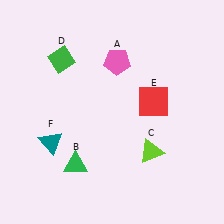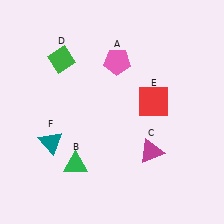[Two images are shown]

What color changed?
The triangle (C) changed from lime in Image 1 to magenta in Image 2.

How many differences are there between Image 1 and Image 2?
There is 1 difference between the two images.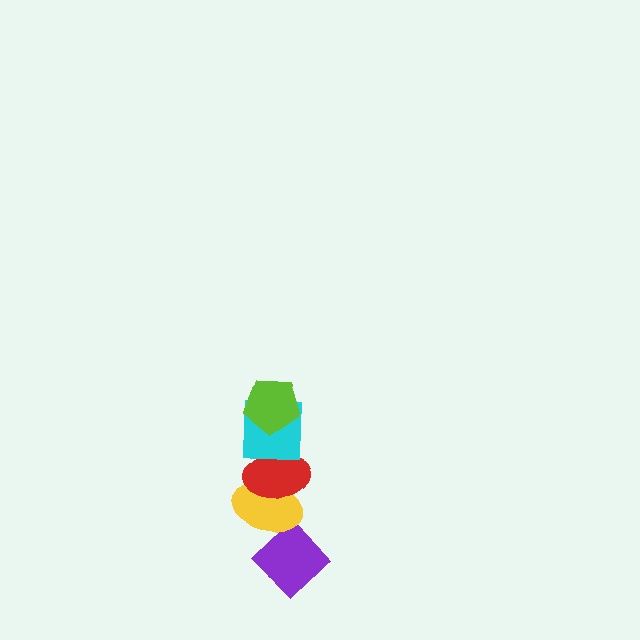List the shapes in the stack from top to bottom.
From top to bottom: the lime pentagon, the cyan square, the red ellipse, the yellow ellipse, the purple diamond.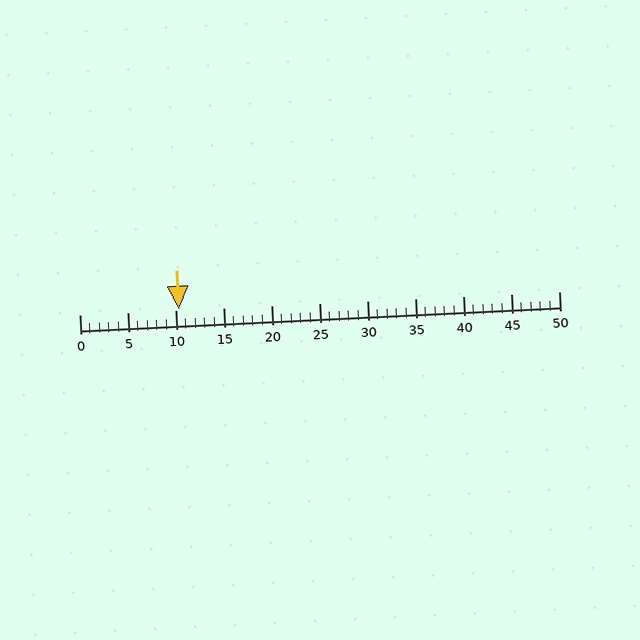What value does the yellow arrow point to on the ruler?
The yellow arrow points to approximately 10.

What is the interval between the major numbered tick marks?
The major tick marks are spaced 5 units apart.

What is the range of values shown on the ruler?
The ruler shows values from 0 to 50.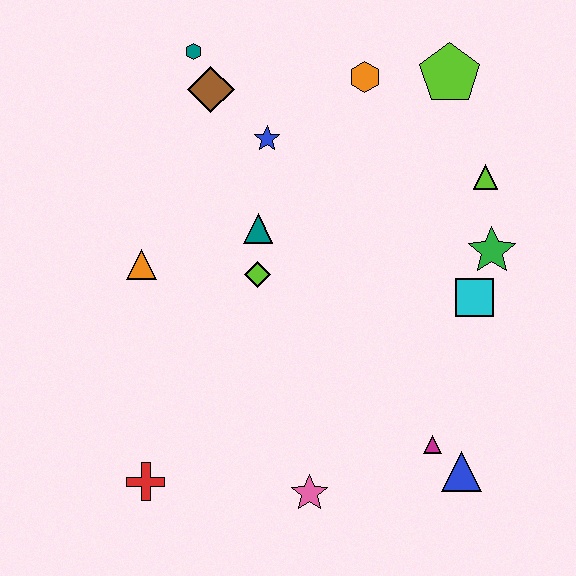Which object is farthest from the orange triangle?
The blue triangle is farthest from the orange triangle.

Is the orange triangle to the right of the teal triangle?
No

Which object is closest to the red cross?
The pink star is closest to the red cross.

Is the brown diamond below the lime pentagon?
Yes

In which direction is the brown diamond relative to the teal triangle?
The brown diamond is above the teal triangle.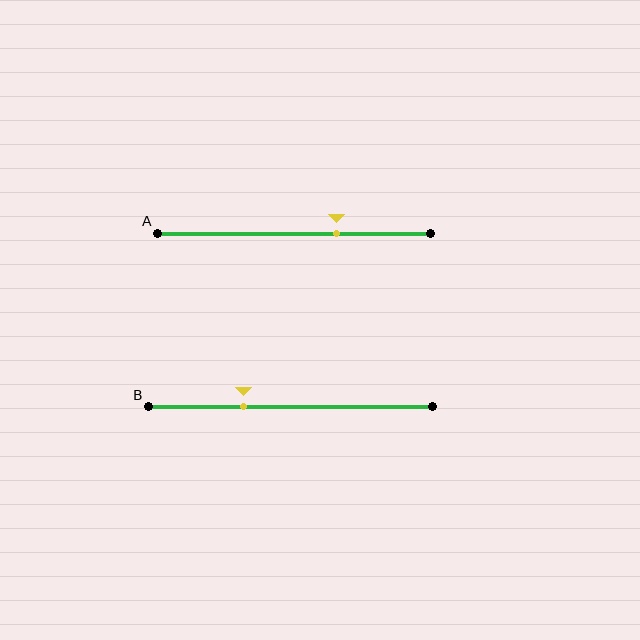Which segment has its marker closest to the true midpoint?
Segment A has its marker closest to the true midpoint.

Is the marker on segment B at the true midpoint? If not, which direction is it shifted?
No, the marker on segment B is shifted to the left by about 17% of the segment length.